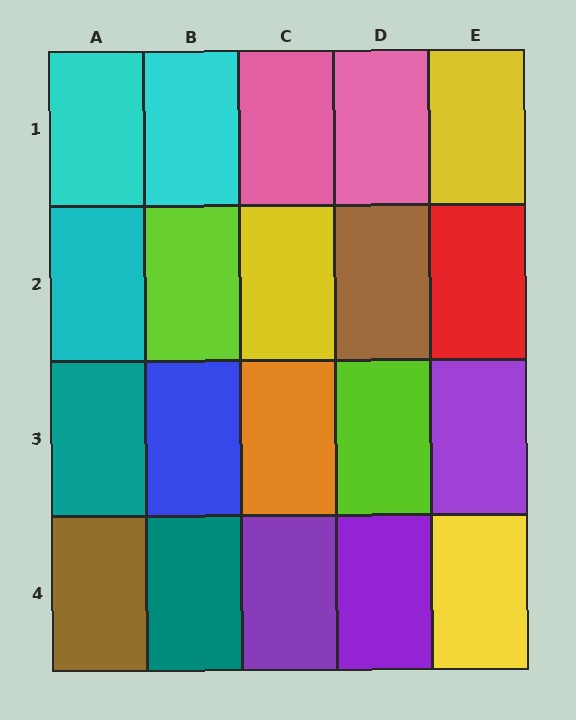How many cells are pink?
2 cells are pink.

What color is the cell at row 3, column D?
Lime.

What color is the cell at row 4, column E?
Yellow.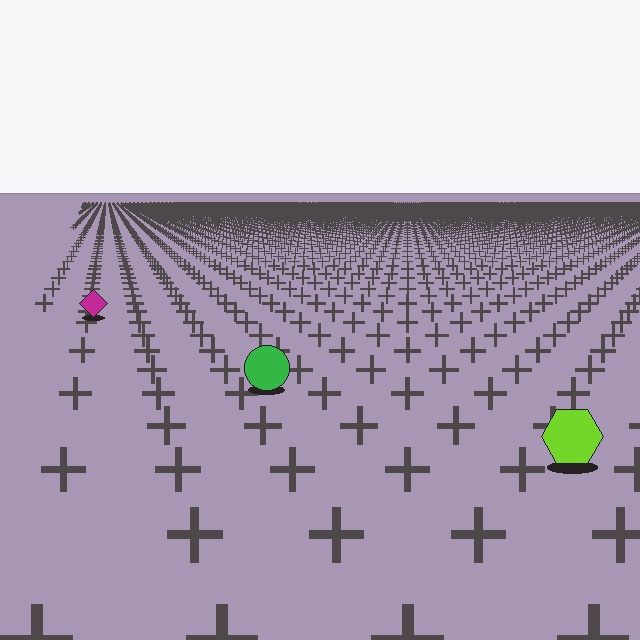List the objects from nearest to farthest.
From nearest to farthest: the lime hexagon, the green circle, the magenta diamond.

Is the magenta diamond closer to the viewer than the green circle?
No. The green circle is closer — you can tell from the texture gradient: the ground texture is coarser near it.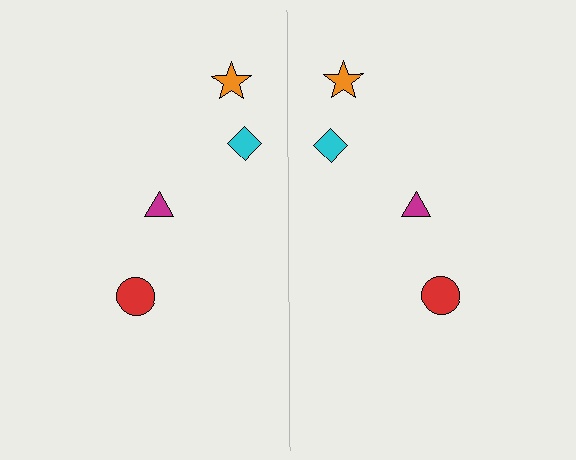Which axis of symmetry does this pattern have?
The pattern has a vertical axis of symmetry running through the center of the image.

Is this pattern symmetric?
Yes, this pattern has bilateral (reflection) symmetry.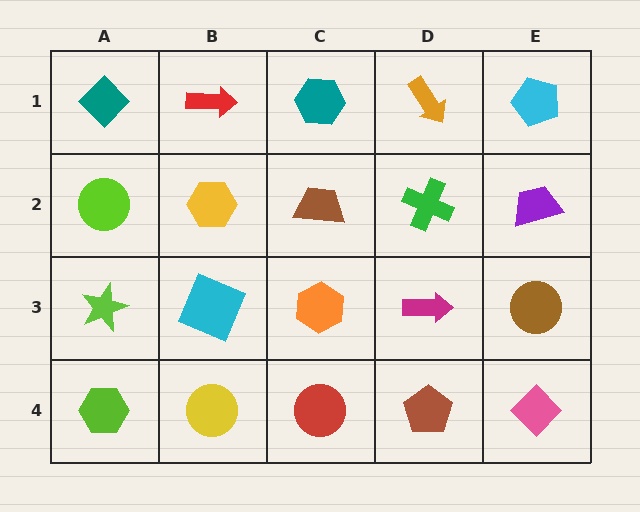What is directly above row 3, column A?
A lime circle.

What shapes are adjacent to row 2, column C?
A teal hexagon (row 1, column C), an orange hexagon (row 3, column C), a yellow hexagon (row 2, column B), a green cross (row 2, column D).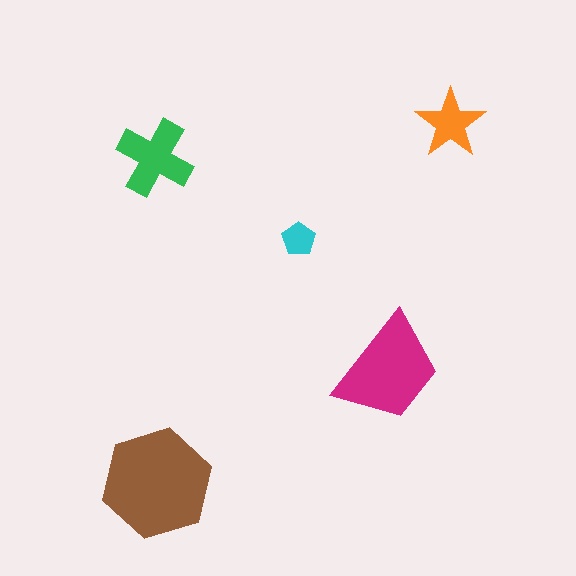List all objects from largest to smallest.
The brown hexagon, the magenta trapezoid, the green cross, the orange star, the cyan pentagon.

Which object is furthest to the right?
The orange star is rightmost.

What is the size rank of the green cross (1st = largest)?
3rd.